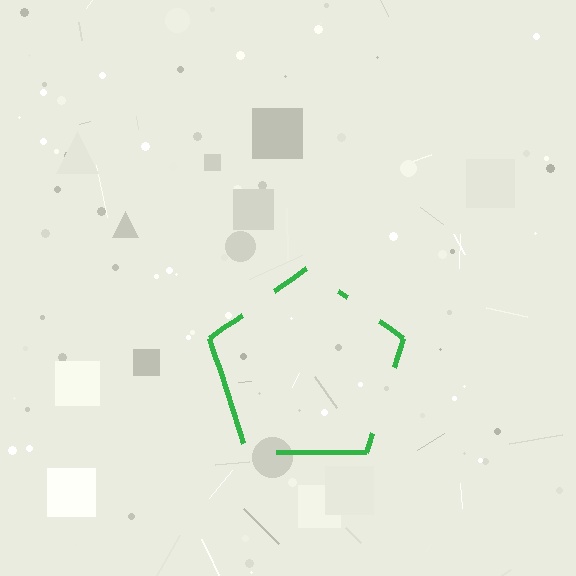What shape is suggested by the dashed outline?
The dashed outline suggests a pentagon.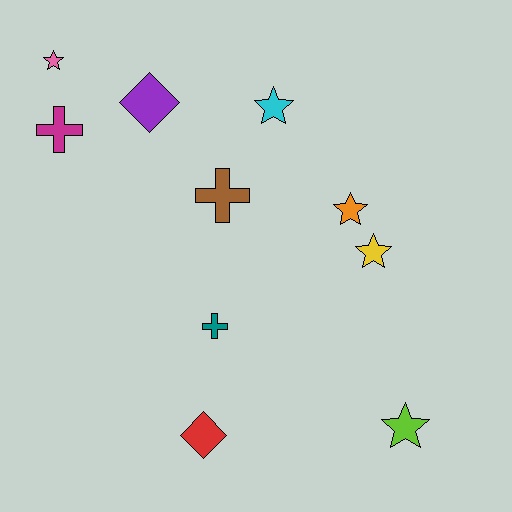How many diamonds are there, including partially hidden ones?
There are 2 diamonds.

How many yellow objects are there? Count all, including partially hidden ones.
There is 1 yellow object.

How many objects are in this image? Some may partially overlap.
There are 10 objects.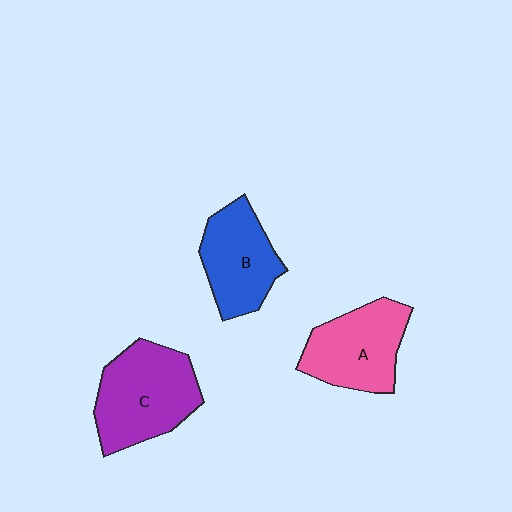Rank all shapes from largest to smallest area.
From largest to smallest: C (purple), A (pink), B (blue).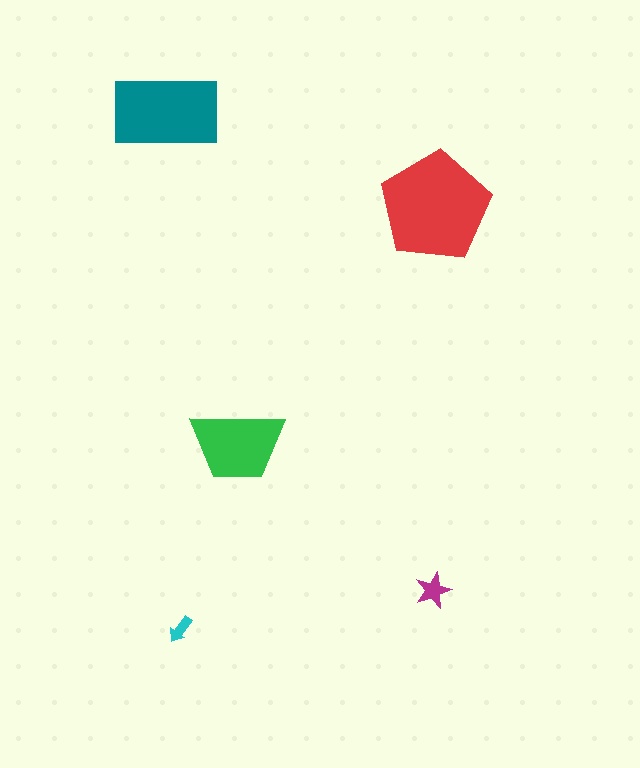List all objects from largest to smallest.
The red pentagon, the teal rectangle, the green trapezoid, the magenta star, the cyan arrow.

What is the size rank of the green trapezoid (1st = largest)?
3rd.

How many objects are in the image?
There are 5 objects in the image.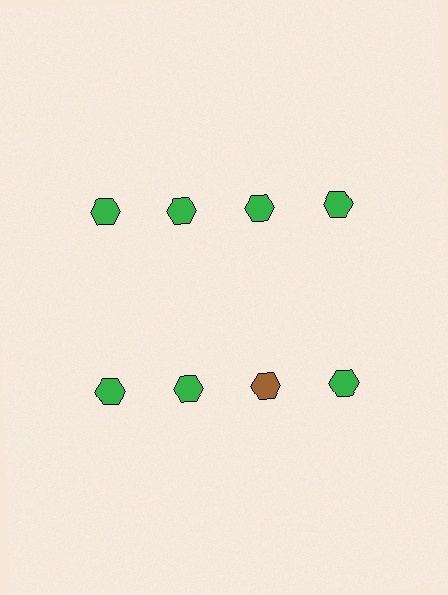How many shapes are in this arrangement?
There are 8 shapes arranged in a grid pattern.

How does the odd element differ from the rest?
It has a different color: brown instead of green.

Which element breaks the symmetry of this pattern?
The brown hexagon in the second row, center column breaks the symmetry. All other shapes are green hexagons.